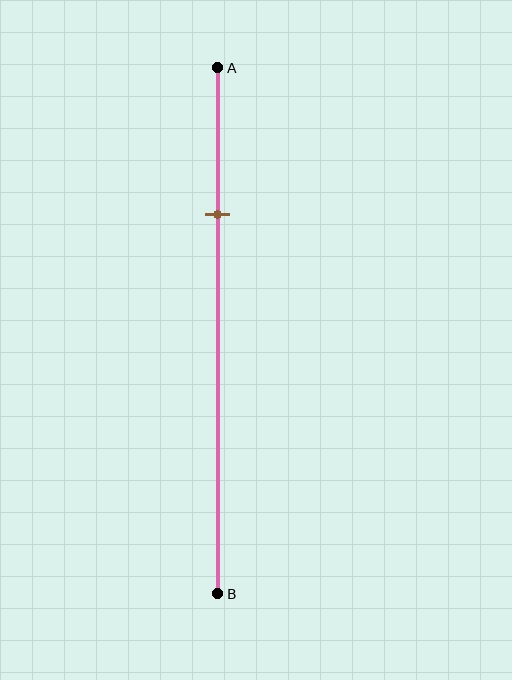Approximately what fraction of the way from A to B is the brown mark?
The brown mark is approximately 30% of the way from A to B.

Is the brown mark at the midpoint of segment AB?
No, the mark is at about 30% from A, not at the 50% midpoint.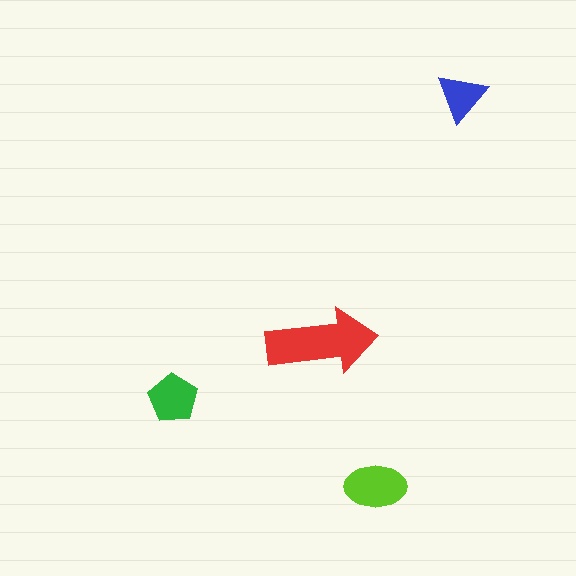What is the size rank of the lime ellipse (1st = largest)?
2nd.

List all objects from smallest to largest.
The blue triangle, the green pentagon, the lime ellipse, the red arrow.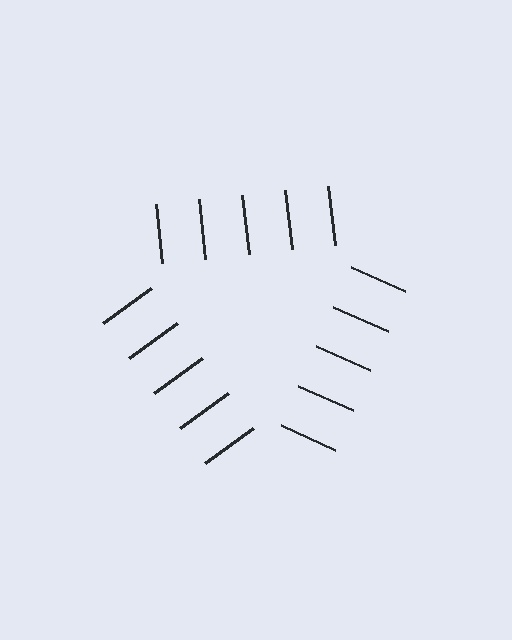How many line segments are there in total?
15 — 5 along each of the 3 edges.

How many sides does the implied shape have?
3 sides — the line-ends trace a triangle.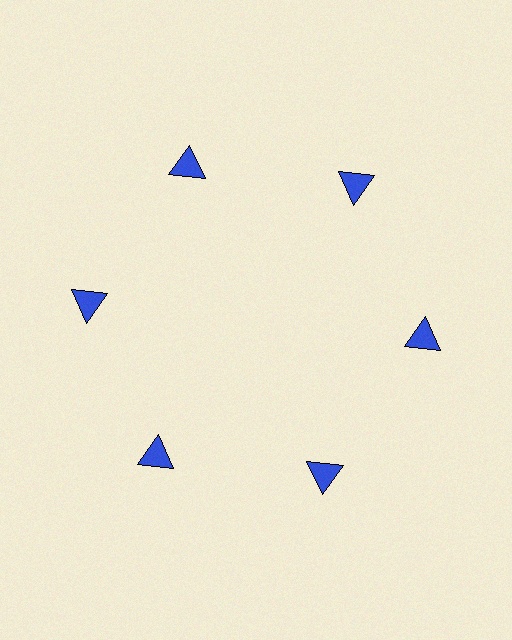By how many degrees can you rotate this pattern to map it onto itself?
The pattern maps onto itself every 60 degrees of rotation.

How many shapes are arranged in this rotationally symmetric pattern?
There are 6 shapes, arranged in 6 groups of 1.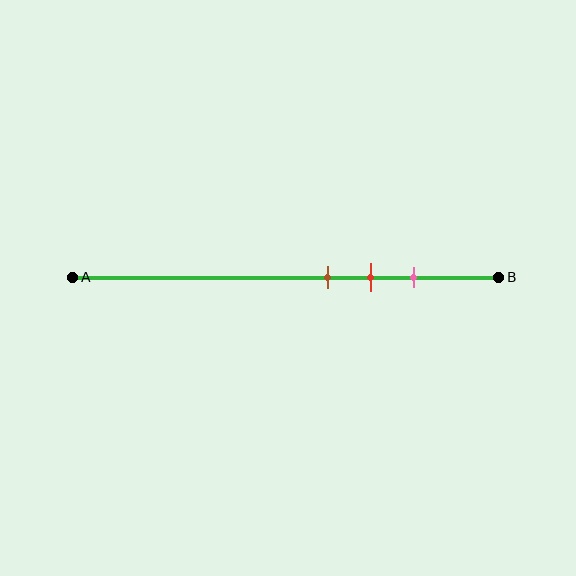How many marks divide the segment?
There are 3 marks dividing the segment.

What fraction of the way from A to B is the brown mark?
The brown mark is approximately 60% (0.6) of the way from A to B.